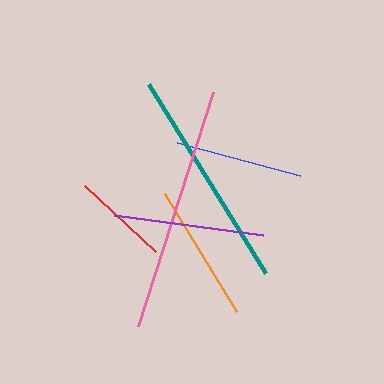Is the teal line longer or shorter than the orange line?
The teal line is longer than the orange line.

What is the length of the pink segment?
The pink segment is approximately 245 pixels long.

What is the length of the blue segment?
The blue segment is approximately 128 pixels long.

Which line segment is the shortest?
The red line is the shortest at approximately 96 pixels.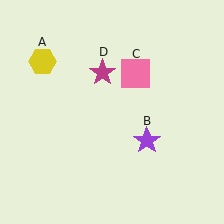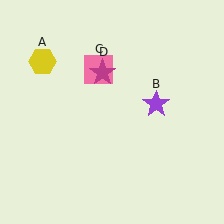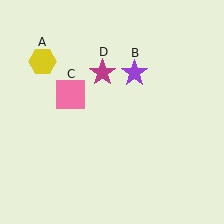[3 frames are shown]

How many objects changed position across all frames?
2 objects changed position: purple star (object B), pink square (object C).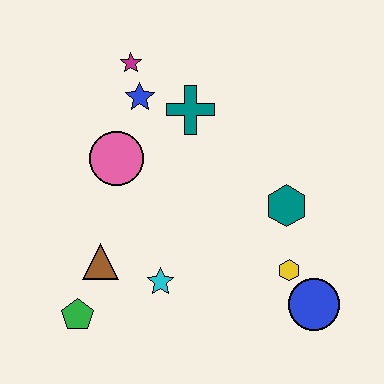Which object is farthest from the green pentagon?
The magenta star is farthest from the green pentagon.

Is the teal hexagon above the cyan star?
Yes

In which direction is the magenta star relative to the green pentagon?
The magenta star is above the green pentagon.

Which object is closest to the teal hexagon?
The yellow hexagon is closest to the teal hexagon.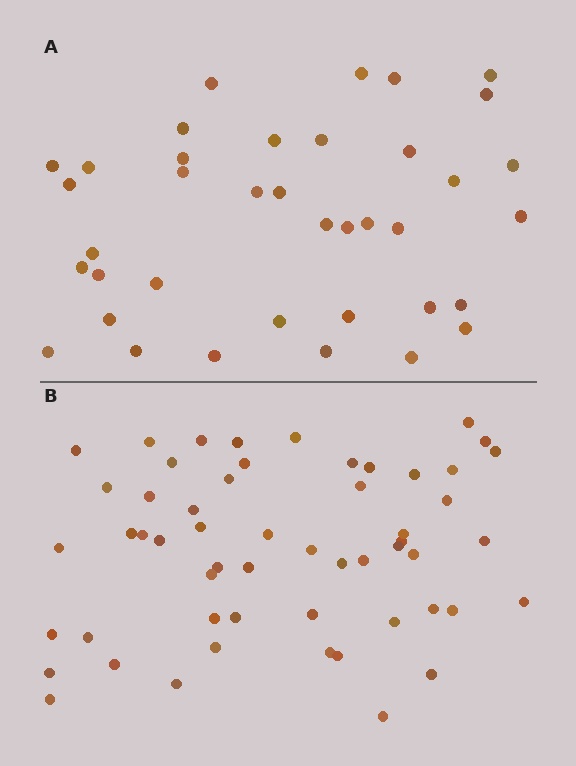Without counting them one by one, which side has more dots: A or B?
Region B (the bottom region) has more dots.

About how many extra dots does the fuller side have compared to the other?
Region B has approximately 15 more dots than region A.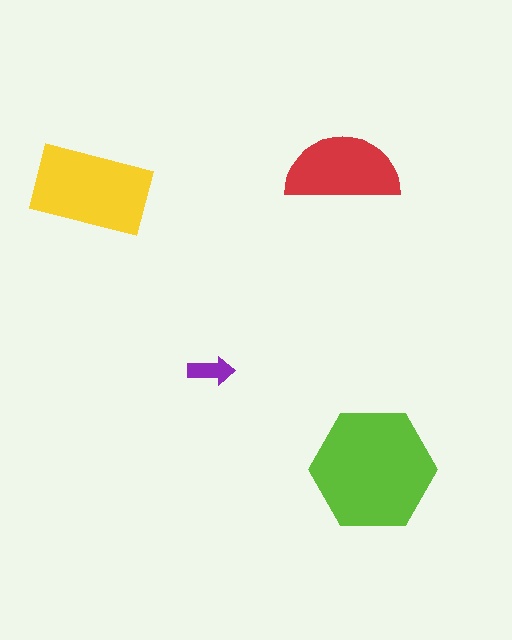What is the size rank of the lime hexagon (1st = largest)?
1st.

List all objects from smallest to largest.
The purple arrow, the red semicircle, the yellow rectangle, the lime hexagon.